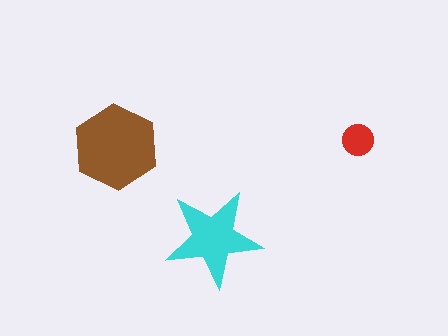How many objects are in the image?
There are 3 objects in the image.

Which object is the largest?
The brown hexagon.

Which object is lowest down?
The cyan star is bottommost.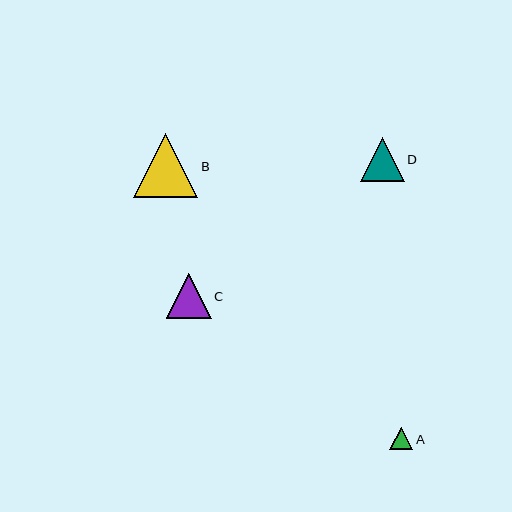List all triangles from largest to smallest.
From largest to smallest: B, C, D, A.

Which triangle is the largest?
Triangle B is the largest with a size of approximately 65 pixels.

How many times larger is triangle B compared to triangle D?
Triangle B is approximately 1.5 times the size of triangle D.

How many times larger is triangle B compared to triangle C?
Triangle B is approximately 1.4 times the size of triangle C.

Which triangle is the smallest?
Triangle A is the smallest with a size of approximately 23 pixels.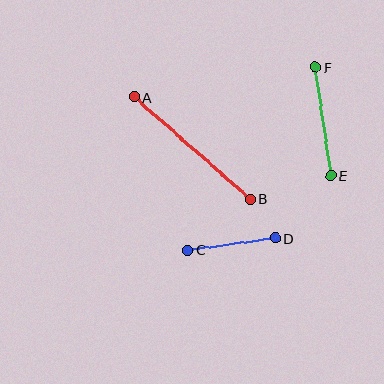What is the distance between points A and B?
The distance is approximately 155 pixels.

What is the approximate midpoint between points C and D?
The midpoint is at approximately (231, 244) pixels.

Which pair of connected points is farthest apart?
Points A and B are farthest apart.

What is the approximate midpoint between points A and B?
The midpoint is at approximately (192, 148) pixels.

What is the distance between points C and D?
The distance is approximately 88 pixels.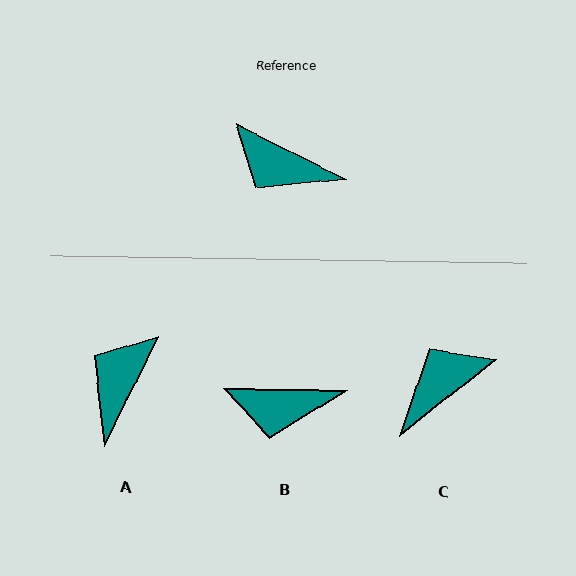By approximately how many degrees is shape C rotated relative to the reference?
Approximately 115 degrees clockwise.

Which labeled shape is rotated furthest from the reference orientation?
C, about 115 degrees away.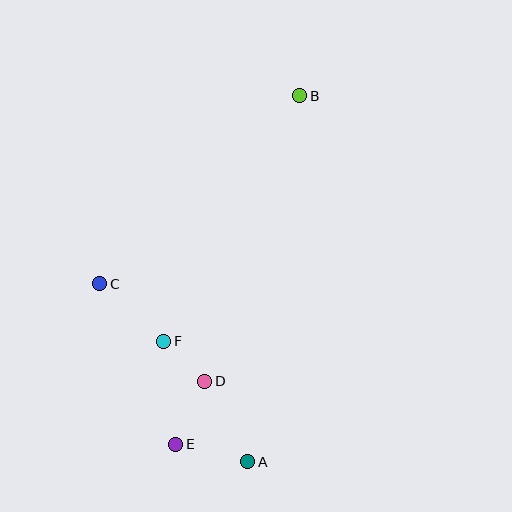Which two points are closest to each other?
Points D and F are closest to each other.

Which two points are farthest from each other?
Points B and E are farthest from each other.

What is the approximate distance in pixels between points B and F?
The distance between B and F is approximately 281 pixels.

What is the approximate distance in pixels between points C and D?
The distance between C and D is approximately 143 pixels.